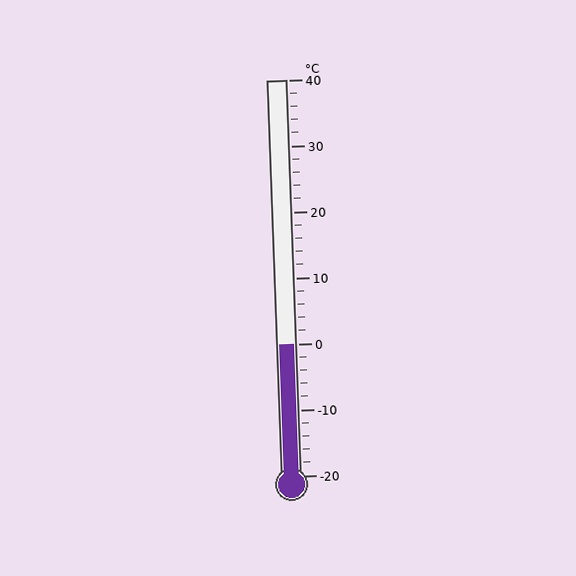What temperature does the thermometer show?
The thermometer shows approximately 0°C.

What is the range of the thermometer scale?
The thermometer scale ranges from -20°C to 40°C.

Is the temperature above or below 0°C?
The temperature is at 0°C.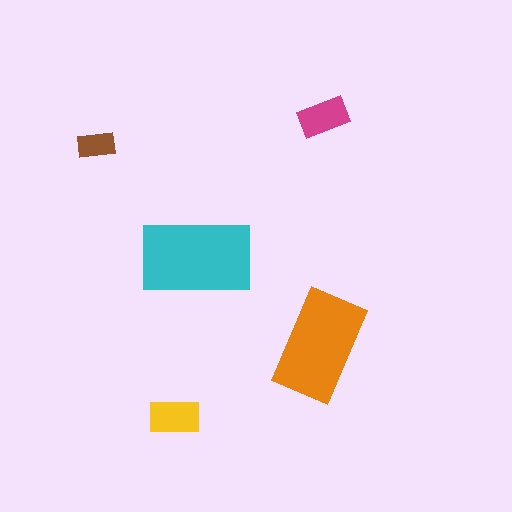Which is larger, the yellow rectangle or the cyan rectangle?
The cyan one.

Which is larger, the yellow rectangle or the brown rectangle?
The yellow one.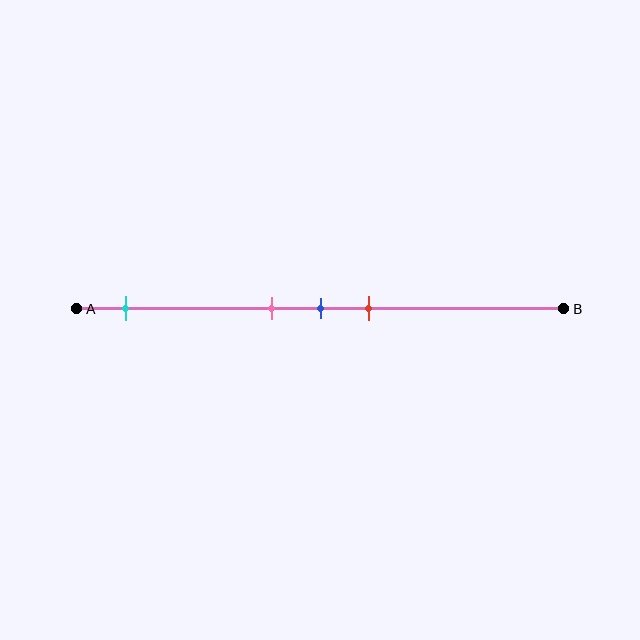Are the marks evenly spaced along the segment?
No, the marks are not evenly spaced.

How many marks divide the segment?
There are 4 marks dividing the segment.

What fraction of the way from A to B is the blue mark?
The blue mark is approximately 50% (0.5) of the way from A to B.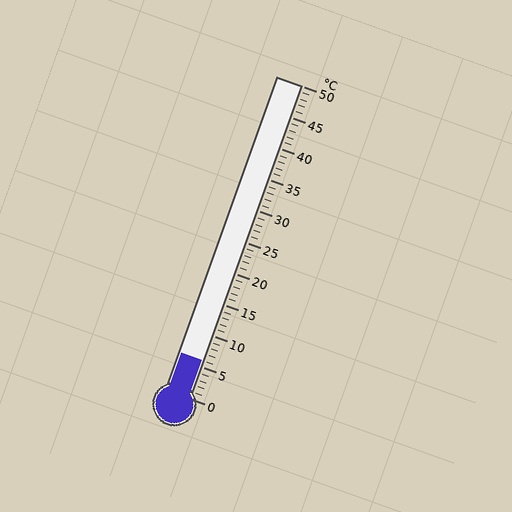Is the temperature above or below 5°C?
The temperature is above 5°C.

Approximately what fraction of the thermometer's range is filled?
The thermometer is filled to approximately 10% of its range.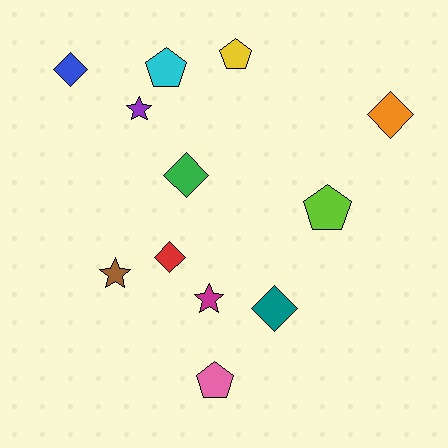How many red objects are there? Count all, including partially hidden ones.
There is 1 red object.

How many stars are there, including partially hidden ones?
There are 3 stars.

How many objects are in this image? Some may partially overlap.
There are 12 objects.